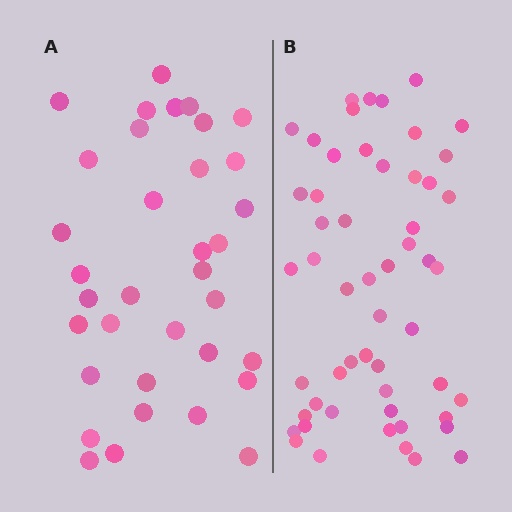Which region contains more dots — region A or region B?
Region B (the right region) has more dots.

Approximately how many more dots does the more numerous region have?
Region B has approximately 20 more dots than region A.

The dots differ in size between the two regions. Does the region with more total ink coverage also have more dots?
No. Region A has more total ink coverage because its dots are larger, but region B actually contains more individual dots. Total area can be misleading — the number of items is what matters here.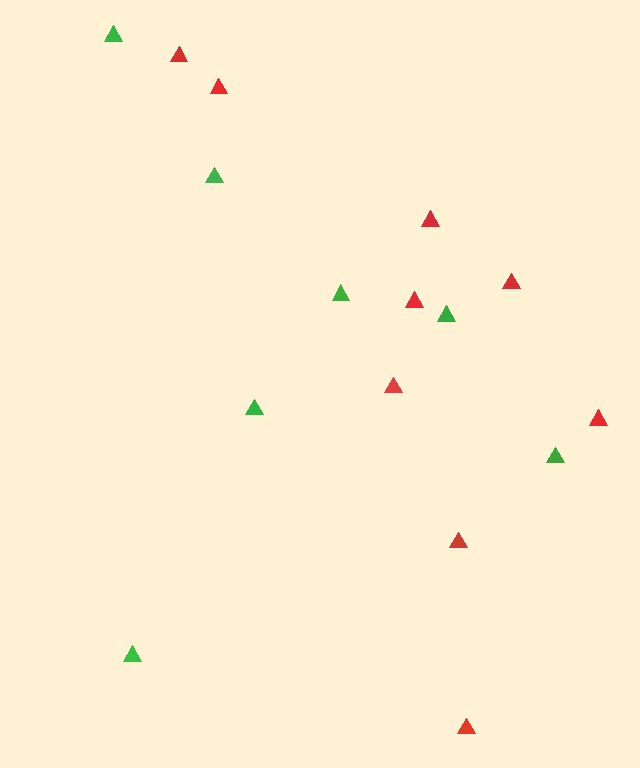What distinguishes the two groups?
There are 2 groups: one group of red triangles (9) and one group of green triangles (7).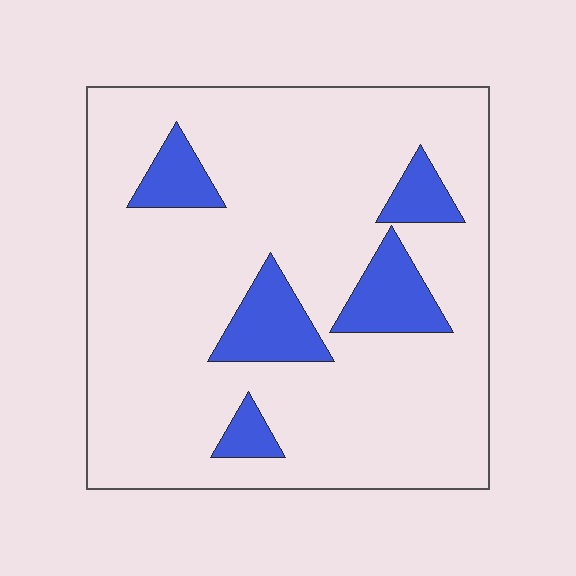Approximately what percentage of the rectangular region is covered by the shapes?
Approximately 15%.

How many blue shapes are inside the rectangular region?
5.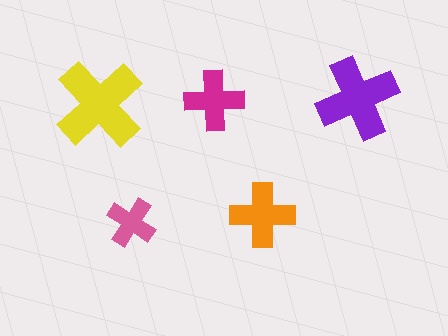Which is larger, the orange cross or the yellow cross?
The yellow one.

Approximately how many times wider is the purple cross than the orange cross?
About 1.5 times wider.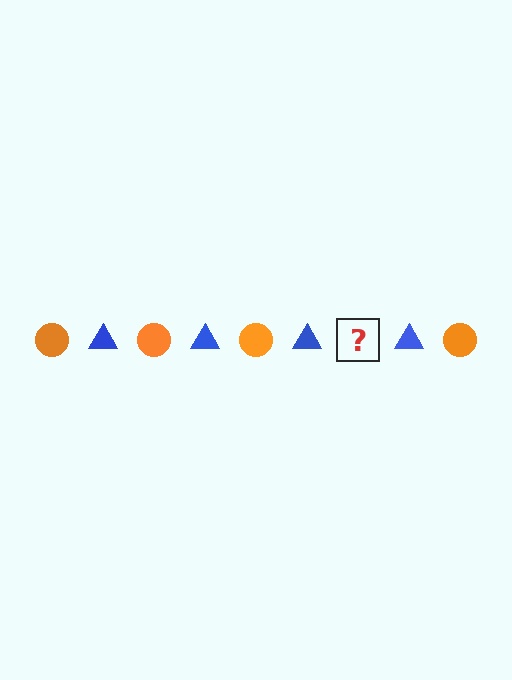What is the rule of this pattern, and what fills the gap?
The rule is that the pattern alternates between orange circle and blue triangle. The gap should be filled with an orange circle.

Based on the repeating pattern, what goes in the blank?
The blank should be an orange circle.